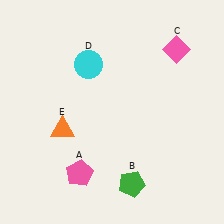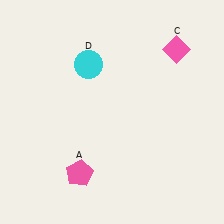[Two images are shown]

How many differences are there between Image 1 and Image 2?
There are 2 differences between the two images.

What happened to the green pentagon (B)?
The green pentagon (B) was removed in Image 2. It was in the bottom-right area of Image 1.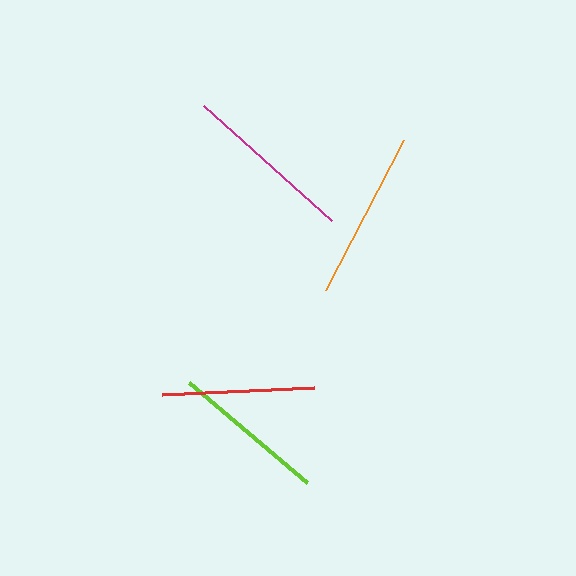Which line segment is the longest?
The magenta line is the longest at approximately 173 pixels.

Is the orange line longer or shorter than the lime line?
The orange line is longer than the lime line.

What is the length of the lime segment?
The lime segment is approximately 155 pixels long.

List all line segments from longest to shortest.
From longest to shortest: magenta, orange, lime, red.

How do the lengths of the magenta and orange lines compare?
The magenta and orange lines are approximately the same length.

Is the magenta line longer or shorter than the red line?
The magenta line is longer than the red line.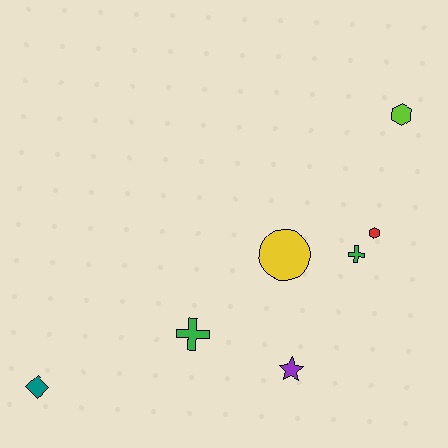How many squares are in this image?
There are no squares.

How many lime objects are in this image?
There is 1 lime object.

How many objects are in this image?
There are 7 objects.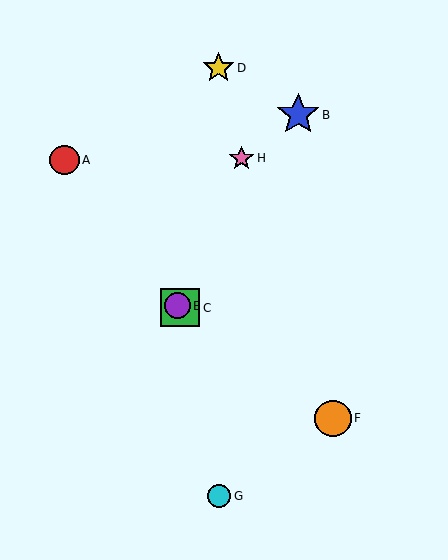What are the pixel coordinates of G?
Object G is at (219, 496).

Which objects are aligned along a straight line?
Objects C, E, F are aligned along a straight line.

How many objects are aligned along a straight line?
3 objects (C, E, F) are aligned along a straight line.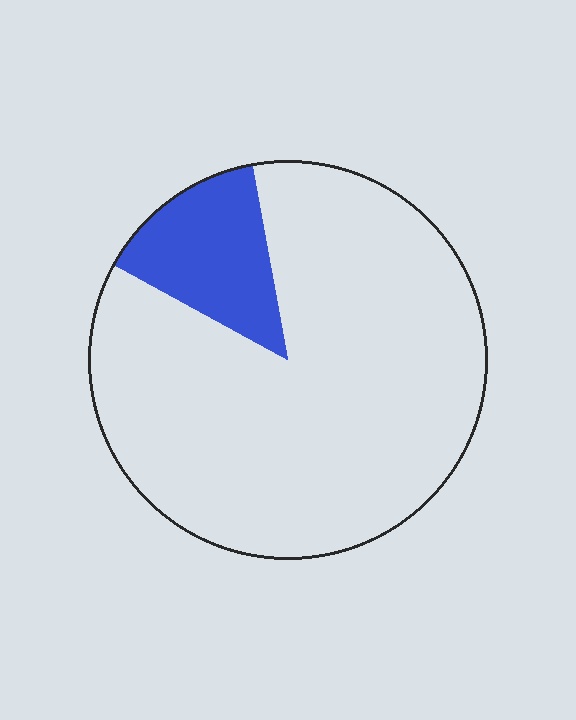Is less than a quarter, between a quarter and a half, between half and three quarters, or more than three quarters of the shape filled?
Less than a quarter.